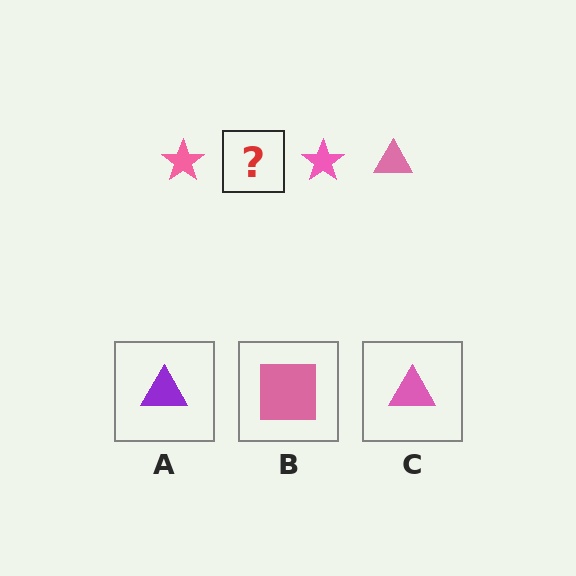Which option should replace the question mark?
Option C.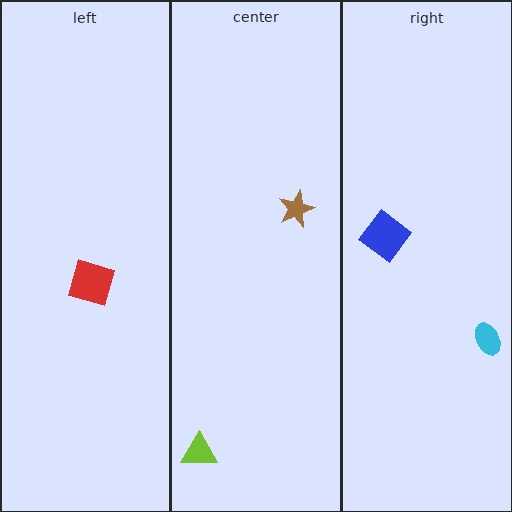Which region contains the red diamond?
The left region.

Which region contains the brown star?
The center region.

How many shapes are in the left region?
1.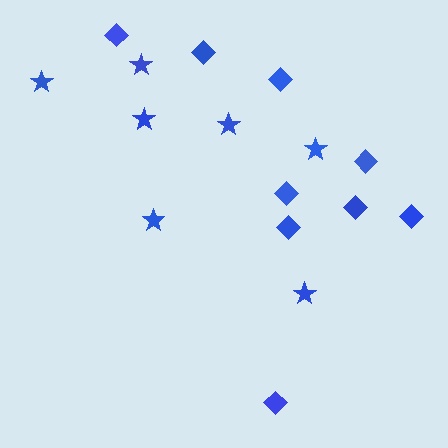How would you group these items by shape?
There are 2 groups: one group of stars (7) and one group of diamonds (9).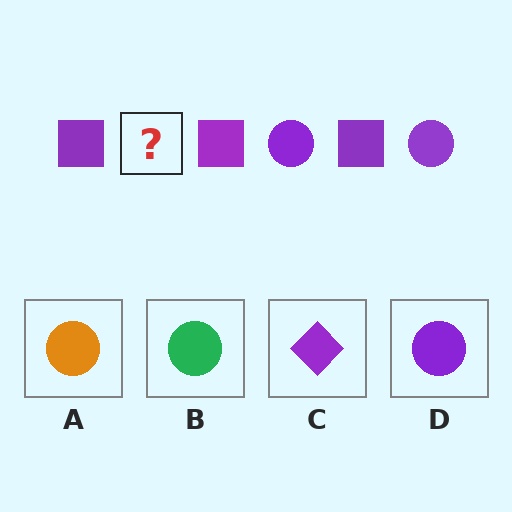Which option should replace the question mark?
Option D.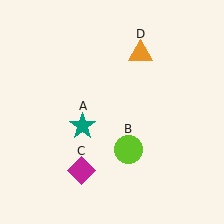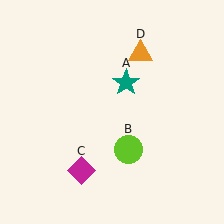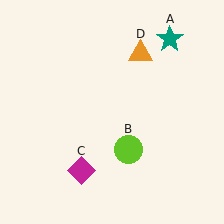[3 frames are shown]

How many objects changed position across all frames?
1 object changed position: teal star (object A).